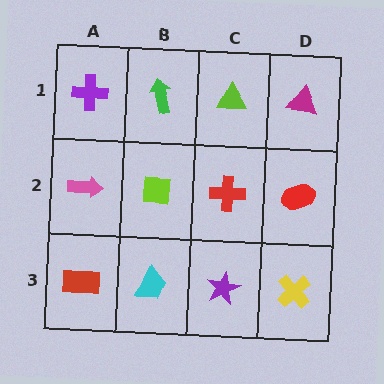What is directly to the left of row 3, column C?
A cyan trapezoid.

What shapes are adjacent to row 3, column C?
A red cross (row 2, column C), a cyan trapezoid (row 3, column B), a yellow cross (row 3, column D).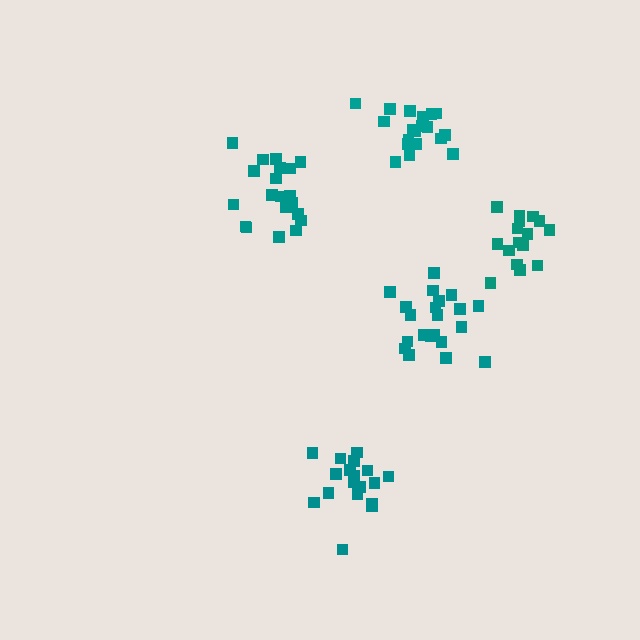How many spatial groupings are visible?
There are 5 spatial groupings.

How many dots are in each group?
Group 1: 21 dots, Group 2: 20 dots, Group 3: 19 dots, Group 4: 16 dots, Group 5: 18 dots (94 total).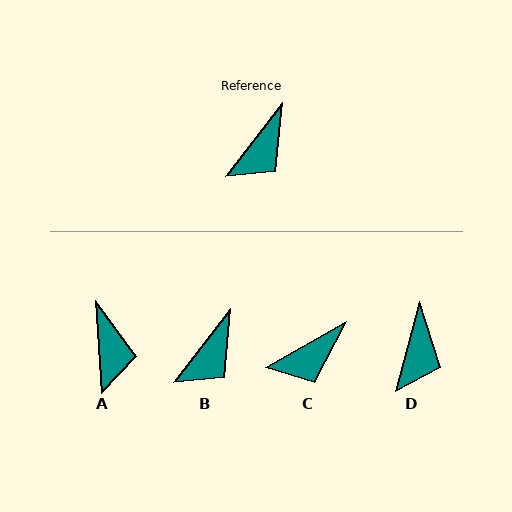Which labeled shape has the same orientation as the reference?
B.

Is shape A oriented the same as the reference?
No, it is off by about 41 degrees.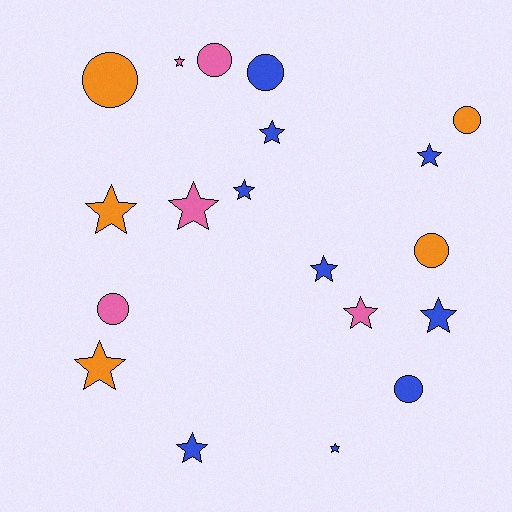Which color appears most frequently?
Blue, with 9 objects.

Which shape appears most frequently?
Star, with 12 objects.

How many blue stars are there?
There are 7 blue stars.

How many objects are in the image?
There are 19 objects.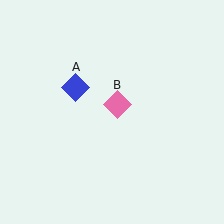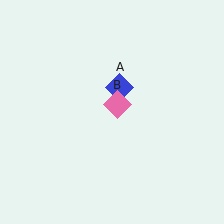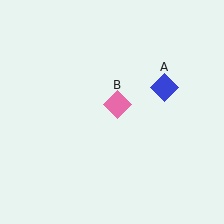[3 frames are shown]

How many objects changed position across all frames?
1 object changed position: blue diamond (object A).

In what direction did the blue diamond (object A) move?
The blue diamond (object A) moved right.